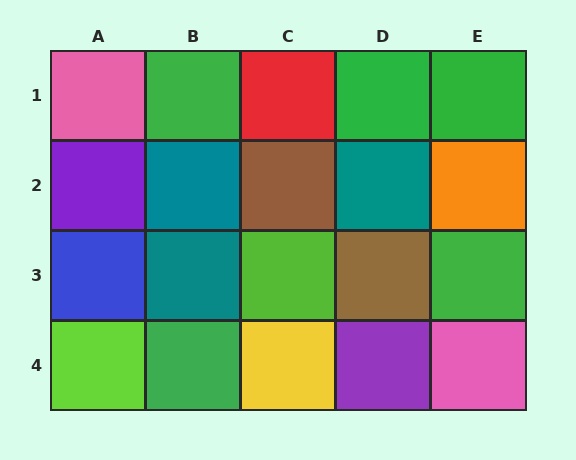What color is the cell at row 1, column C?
Red.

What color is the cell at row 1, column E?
Green.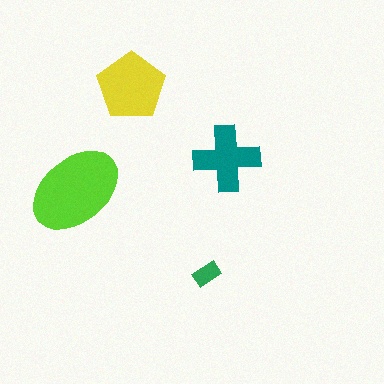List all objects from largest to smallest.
The lime ellipse, the yellow pentagon, the teal cross, the green rectangle.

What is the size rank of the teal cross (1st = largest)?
3rd.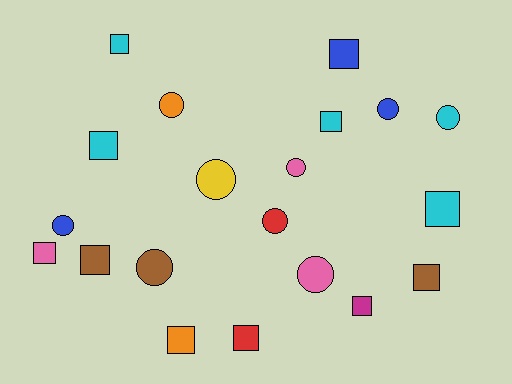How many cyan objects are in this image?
There are 5 cyan objects.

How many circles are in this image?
There are 9 circles.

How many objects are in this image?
There are 20 objects.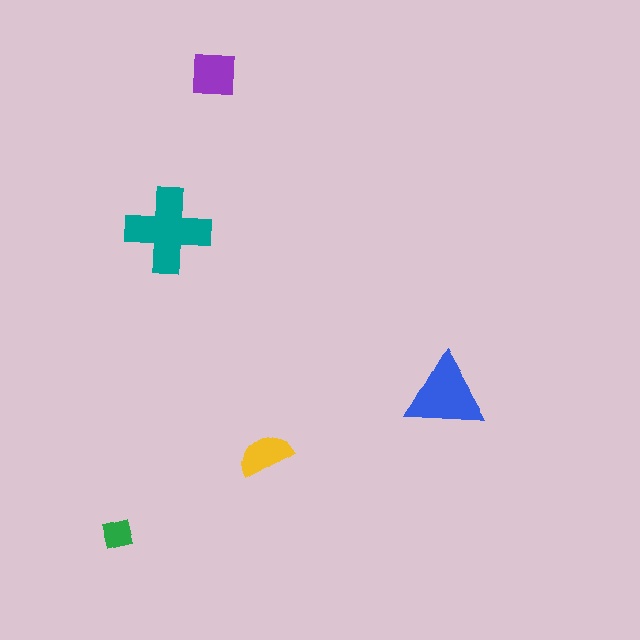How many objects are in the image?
There are 5 objects in the image.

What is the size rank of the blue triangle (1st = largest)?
2nd.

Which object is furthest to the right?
The blue triangle is rightmost.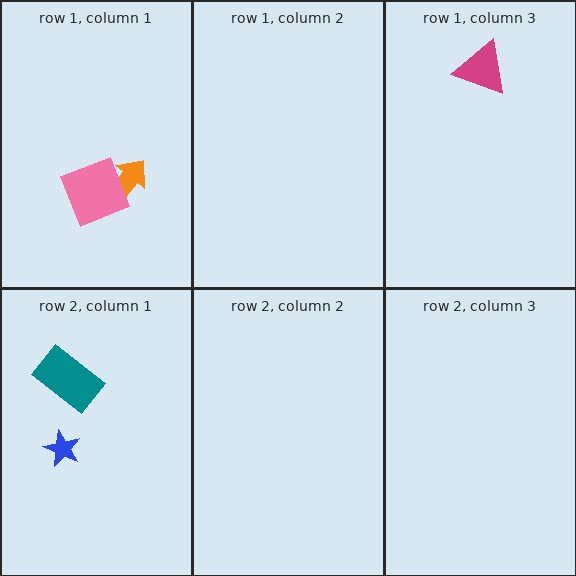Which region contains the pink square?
The row 1, column 1 region.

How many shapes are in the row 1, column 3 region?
1.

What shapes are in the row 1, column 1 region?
The orange arrow, the pink square.